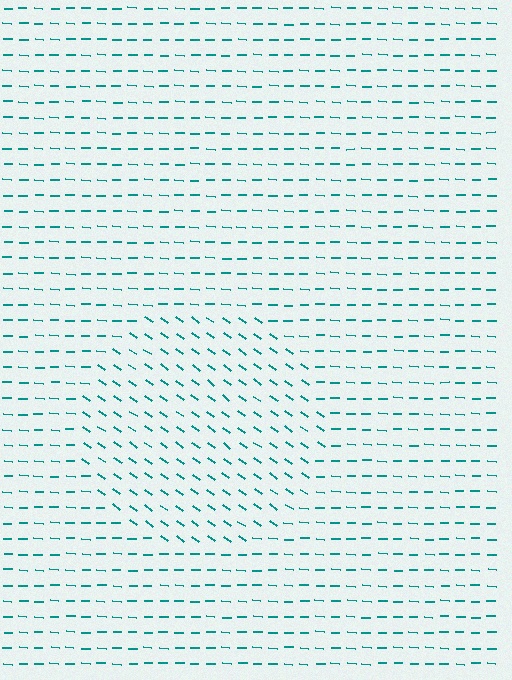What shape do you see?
I see a circle.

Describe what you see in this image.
The image is filled with small teal line segments. A circle region in the image has lines oriented differently from the surrounding lines, creating a visible texture boundary.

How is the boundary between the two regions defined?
The boundary is defined purely by a change in line orientation (approximately 33 degrees difference). All lines are the same color and thickness.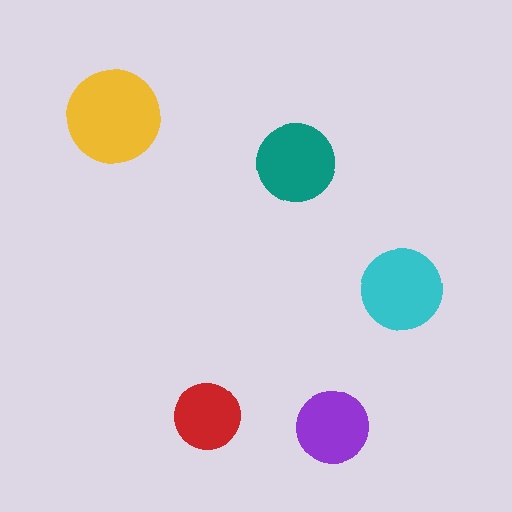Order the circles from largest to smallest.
the yellow one, the cyan one, the teal one, the purple one, the red one.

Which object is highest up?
The yellow circle is topmost.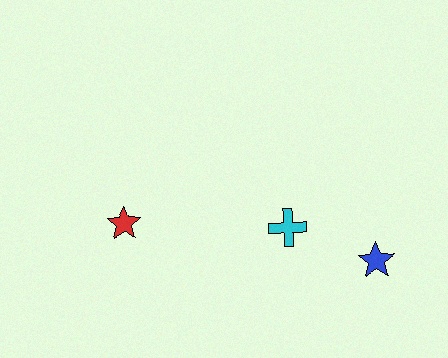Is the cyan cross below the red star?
Yes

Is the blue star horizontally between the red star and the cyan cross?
No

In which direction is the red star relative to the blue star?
The red star is to the left of the blue star.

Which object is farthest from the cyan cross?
The red star is farthest from the cyan cross.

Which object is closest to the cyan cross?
The blue star is closest to the cyan cross.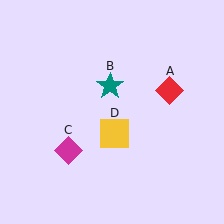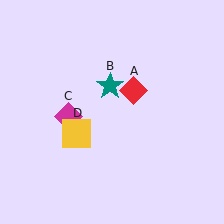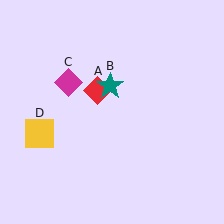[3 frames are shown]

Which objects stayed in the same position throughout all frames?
Teal star (object B) remained stationary.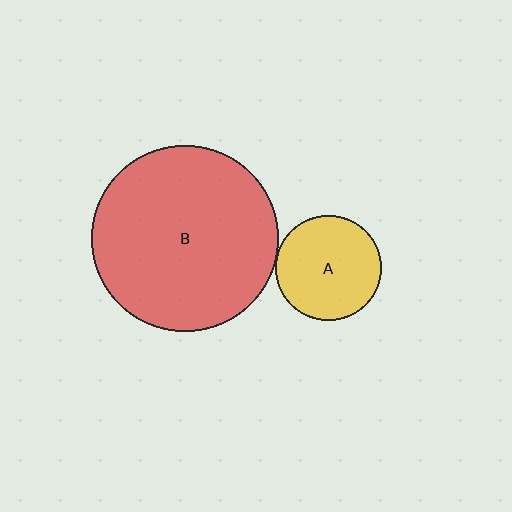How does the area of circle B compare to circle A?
Approximately 3.1 times.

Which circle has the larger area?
Circle B (red).